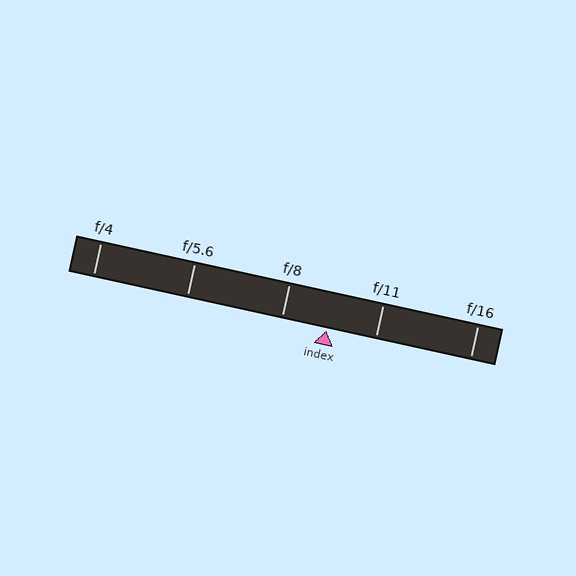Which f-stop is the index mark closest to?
The index mark is closest to f/8.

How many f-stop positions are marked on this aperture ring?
There are 5 f-stop positions marked.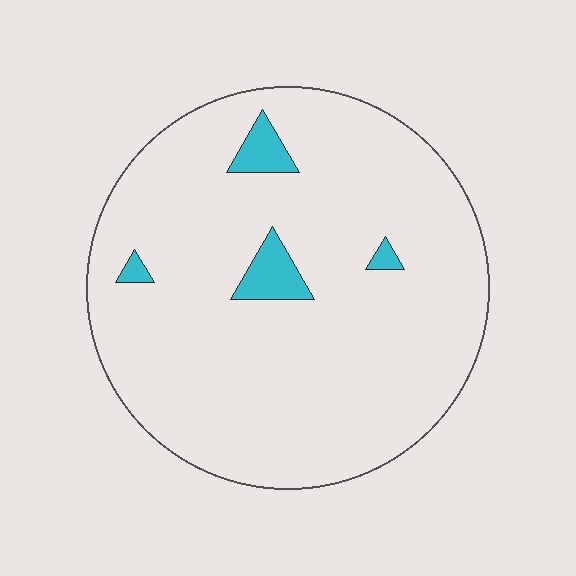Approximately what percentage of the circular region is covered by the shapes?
Approximately 5%.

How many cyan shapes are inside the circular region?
4.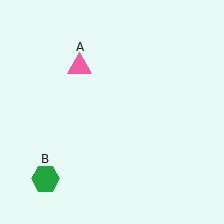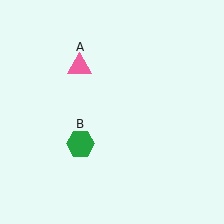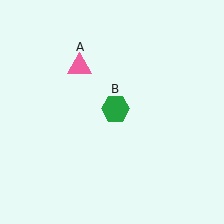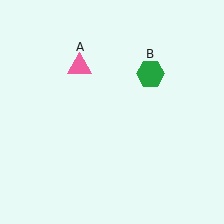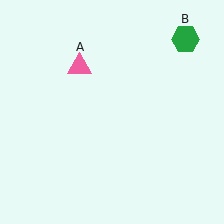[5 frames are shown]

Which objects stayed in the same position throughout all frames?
Pink triangle (object A) remained stationary.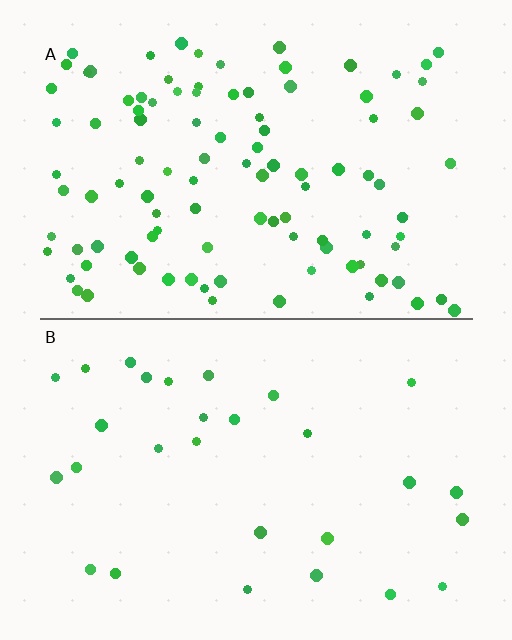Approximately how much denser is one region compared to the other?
Approximately 3.6× — region A over region B.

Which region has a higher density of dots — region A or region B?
A (the top).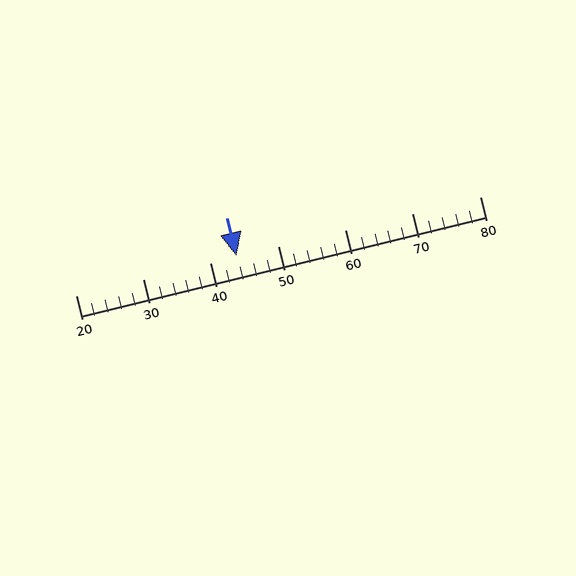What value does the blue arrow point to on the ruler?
The blue arrow points to approximately 44.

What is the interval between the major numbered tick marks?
The major tick marks are spaced 10 units apart.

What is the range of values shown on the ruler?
The ruler shows values from 20 to 80.